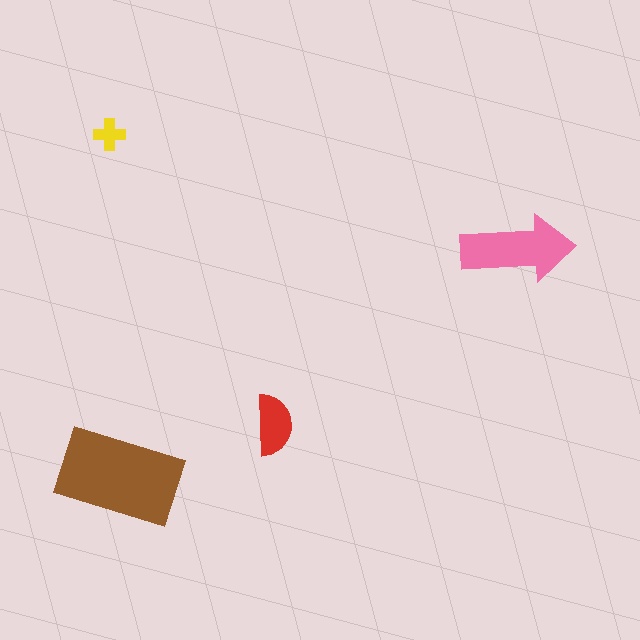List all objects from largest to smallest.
The brown rectangle, the pink arrow, the red semicircle, the yellow cross.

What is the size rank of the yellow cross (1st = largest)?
4th.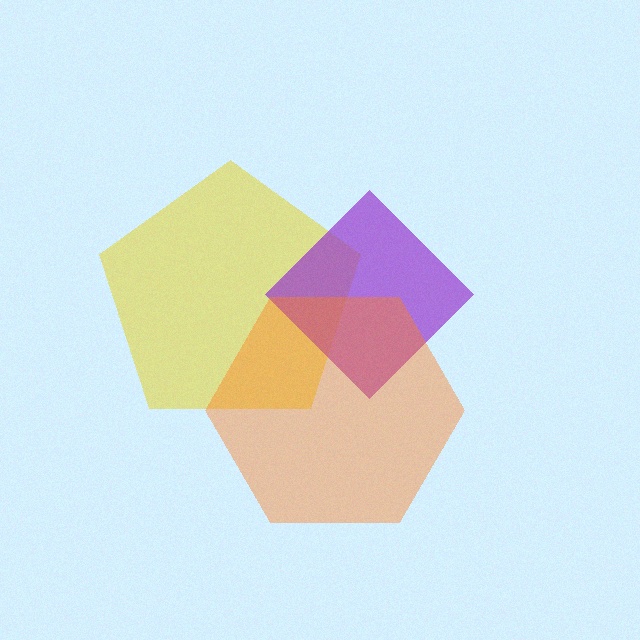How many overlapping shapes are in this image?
There are 3 overlapping shapes in the image.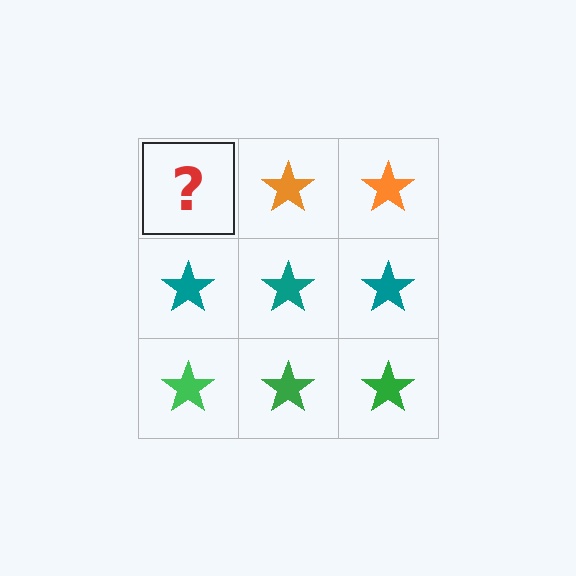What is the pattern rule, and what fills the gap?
The rule is that each row has a consistent color. The gap should be filled with an orange star.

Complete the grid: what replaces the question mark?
The question mark should be replaced with an orange star.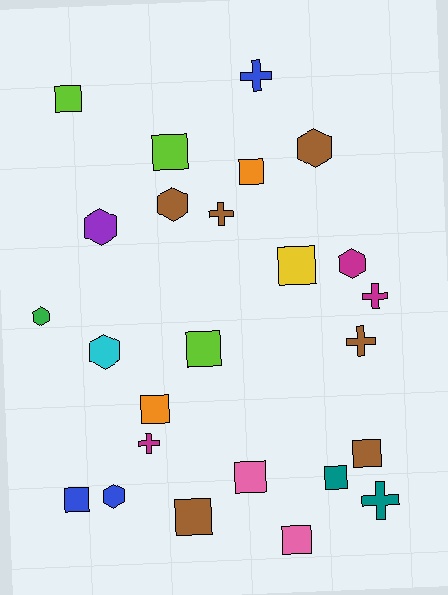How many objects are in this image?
There are 25 objects.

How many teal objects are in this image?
There are 2 teal objects.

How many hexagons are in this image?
There are 7 hexagons.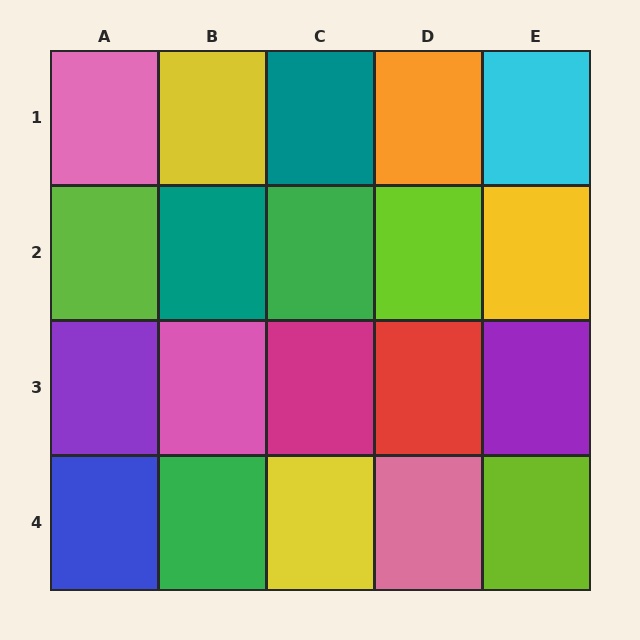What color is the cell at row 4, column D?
Pink.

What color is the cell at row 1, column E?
Cyan.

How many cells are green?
2 cells are green.